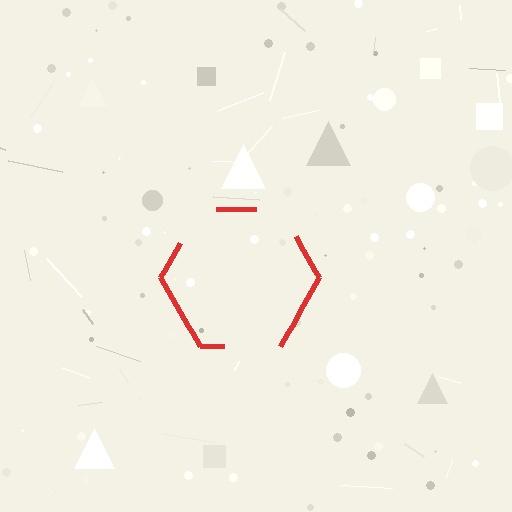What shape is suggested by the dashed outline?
The dashed outline suggests a hexagon.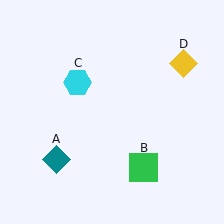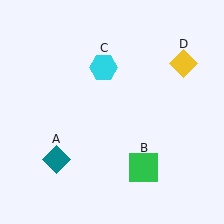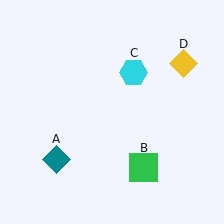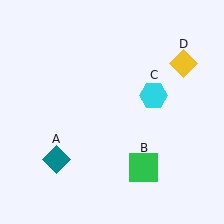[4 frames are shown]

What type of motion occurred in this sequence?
The cyan hexagon (object C) rotated clockwise around the center of the scene.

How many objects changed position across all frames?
1 object changed position: cyan hexagon (object C).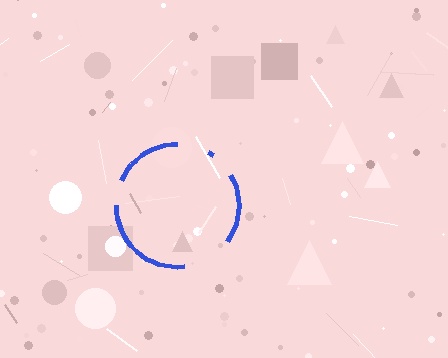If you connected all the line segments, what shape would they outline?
They would outline a circle.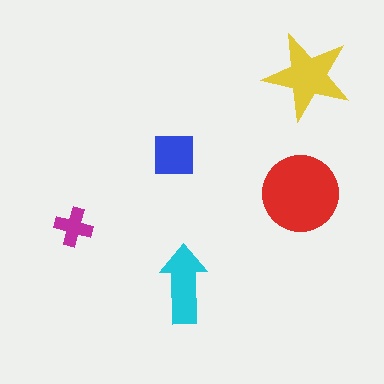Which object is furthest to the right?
The yellow star is rightmost.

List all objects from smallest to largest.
The magenta cross, the blue square, the cyan arrow, the yellow star, the red circle.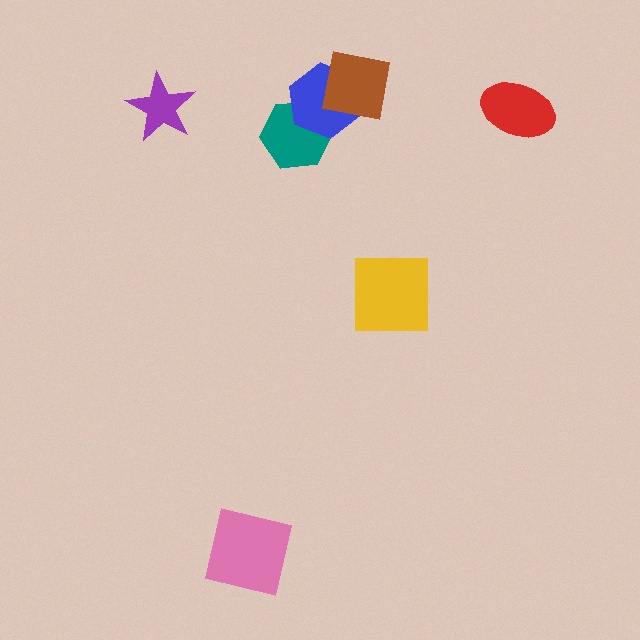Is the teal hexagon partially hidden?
Yes, it is partially covered by another shape.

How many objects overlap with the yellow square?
0 objects overlap with the yellow square.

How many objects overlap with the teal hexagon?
1 object overlaps with the teal hexagon.